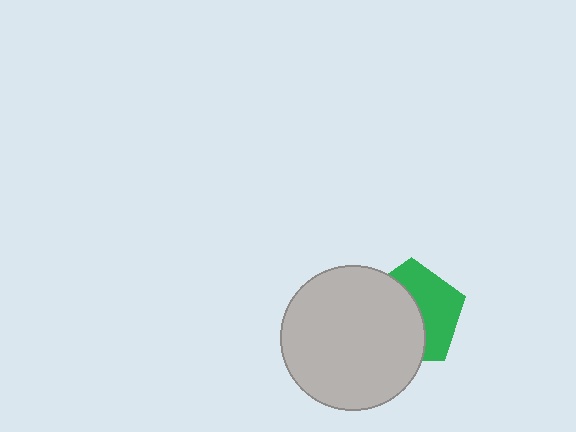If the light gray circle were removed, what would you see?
You would see the complete green pentagon.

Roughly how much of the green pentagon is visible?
About half of it is visible (roughly 45%).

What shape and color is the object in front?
The object in front is a light gray circle.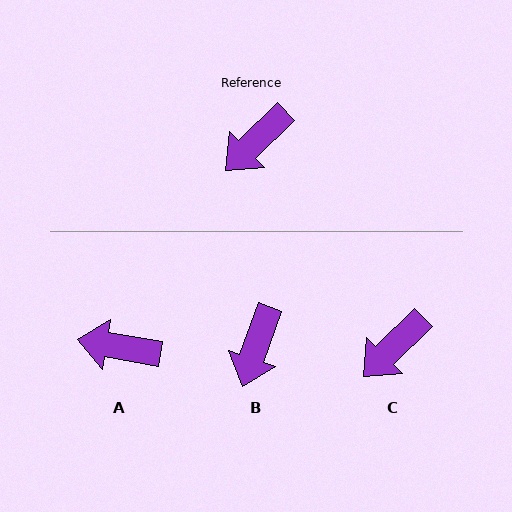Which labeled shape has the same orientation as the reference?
C.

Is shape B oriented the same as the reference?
No, it is off by about 26 degrees.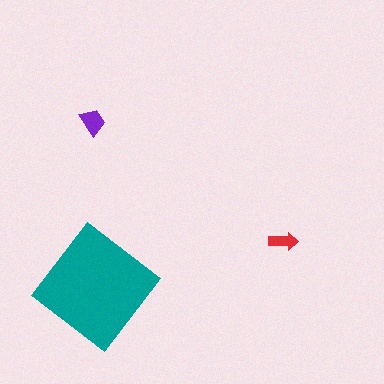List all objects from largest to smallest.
The teal diamond, the purple trapezoid, the red arrow.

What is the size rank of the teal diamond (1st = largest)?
1st.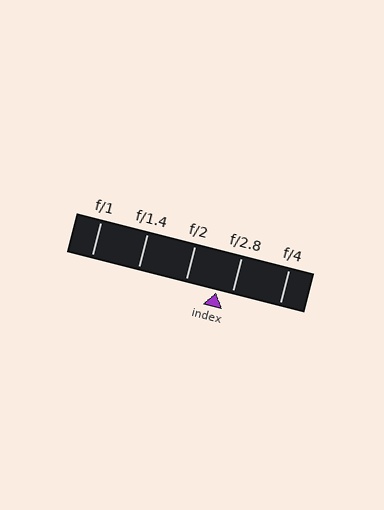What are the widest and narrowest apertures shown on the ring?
The widest aperture shown is f/1 and the narrowest is f/4.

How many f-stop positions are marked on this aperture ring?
There are 5 f-stop positions marked.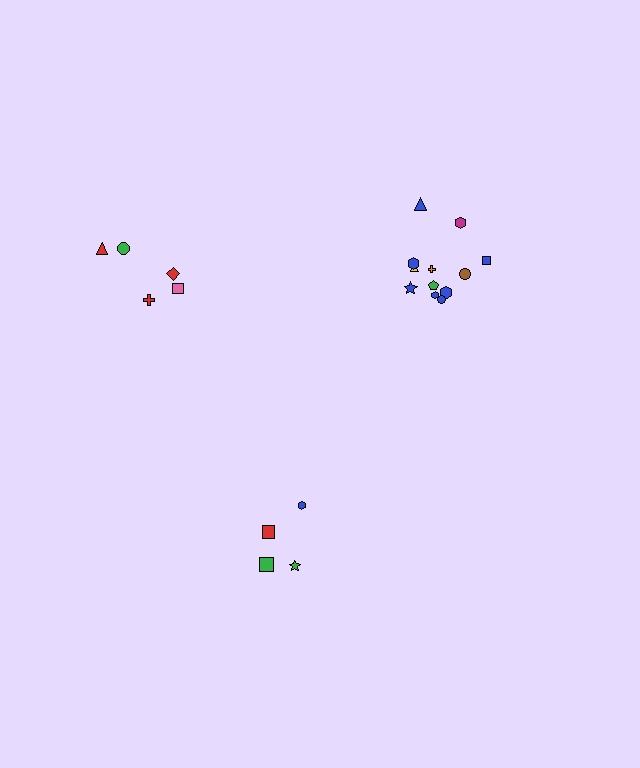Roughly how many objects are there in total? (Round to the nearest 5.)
Roughly 20 objects in total.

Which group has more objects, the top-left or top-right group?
The top-right group.